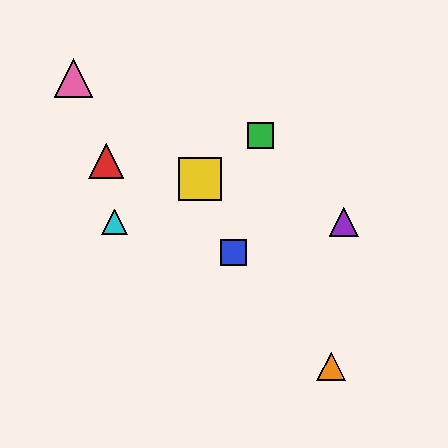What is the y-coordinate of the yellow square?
The yellow square is at y≈179.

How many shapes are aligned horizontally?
2 shapes (the purple triangle, the cyan triangle) are aligned horizontally.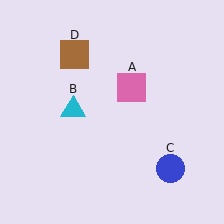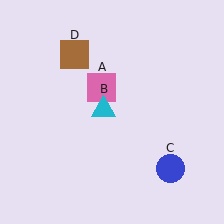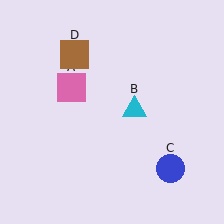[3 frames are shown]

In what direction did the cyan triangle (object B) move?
The cyan triangle (object B) moved right.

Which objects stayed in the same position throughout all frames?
Blue circle (object C) and brown square (object D) remained stationary.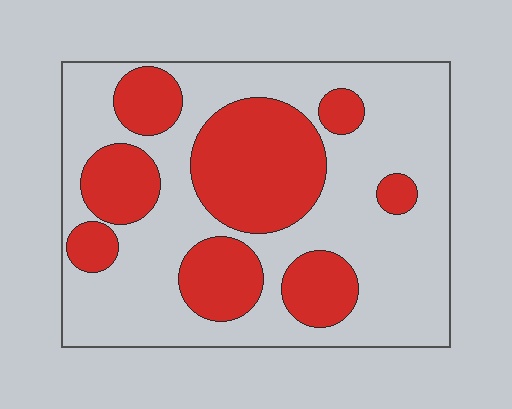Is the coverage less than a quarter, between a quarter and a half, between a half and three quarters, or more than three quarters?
Between a quarter and a half.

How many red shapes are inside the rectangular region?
8.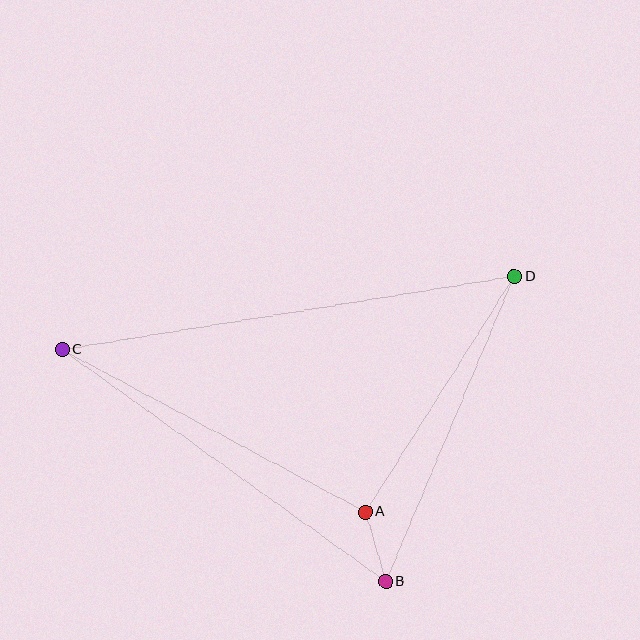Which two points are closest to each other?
Points A and B are closest to each other.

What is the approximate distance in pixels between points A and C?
The distance between A and C is approximately 344 pixels.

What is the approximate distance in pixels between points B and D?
The distance between B and D is approximately 331 pixels.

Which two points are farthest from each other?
Points C and D are farthest from each other.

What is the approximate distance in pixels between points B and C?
The distance between B and C is approximately 398 pixels.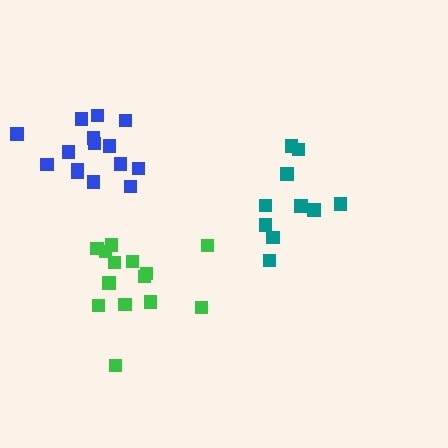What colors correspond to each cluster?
The clusters are colored: teal, green, blue.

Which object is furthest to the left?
The blue cluster is leftmost.